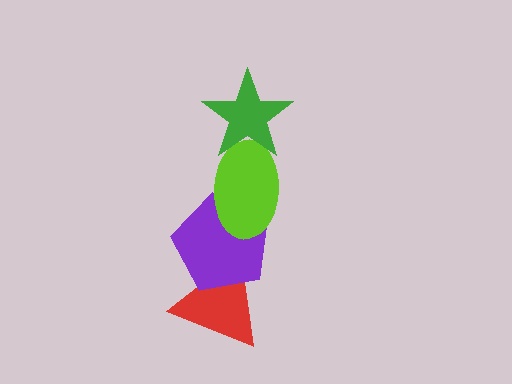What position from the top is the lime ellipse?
The lime ellipse is 2nd from the top.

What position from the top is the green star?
The green star is 1st from the top.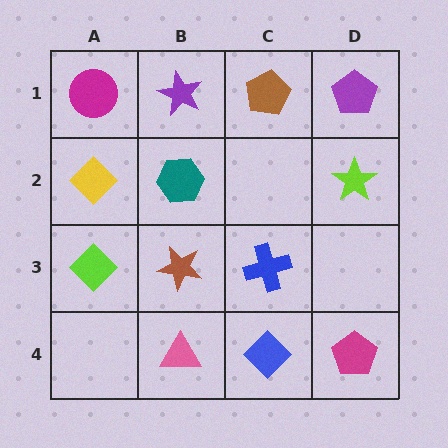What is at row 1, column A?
A magenta circle.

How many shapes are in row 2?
3 shapes.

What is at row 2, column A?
A yellow diamond.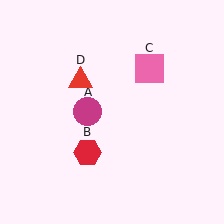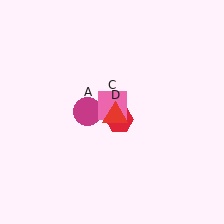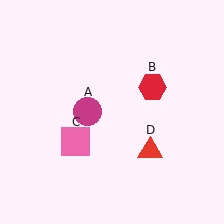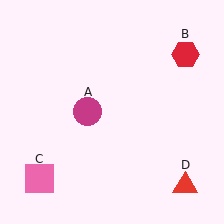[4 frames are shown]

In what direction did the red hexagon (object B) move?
The red hexagon (object B) moved up and to the right.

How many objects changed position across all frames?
3 objects changed position: red hexagon (object B), pink square (object C), red triangle (object D).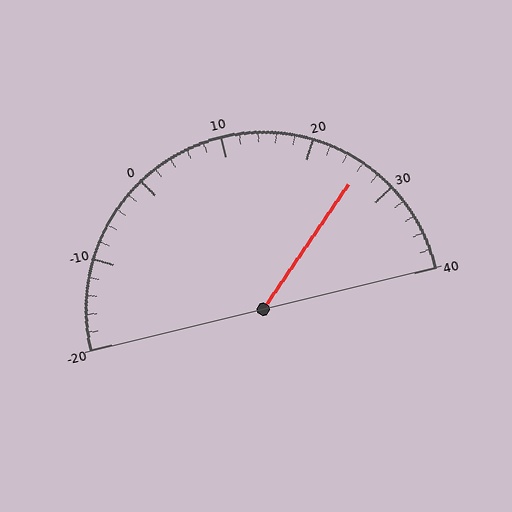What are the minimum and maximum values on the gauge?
The gauge ranges from -20 to 40.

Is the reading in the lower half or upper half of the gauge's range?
The reading is in the upper half of the range (-20 to 40).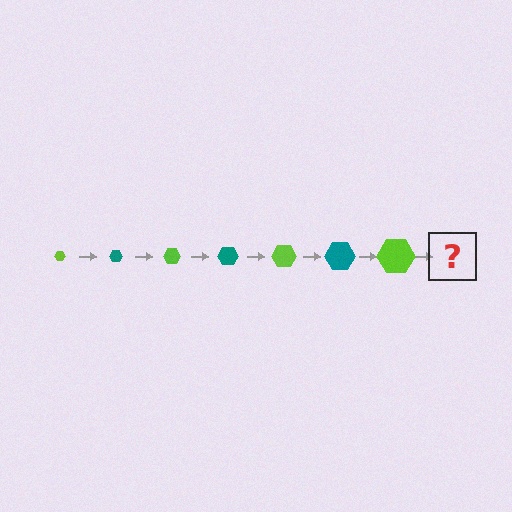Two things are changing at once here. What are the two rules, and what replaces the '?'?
The two rules are that the hexagon grows larger each step and the color cycles through lime and teal. The '?' should be a teal hexagon, larger than the previous one.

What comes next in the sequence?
The next element should be a teal hexagon, larger than the previous one.